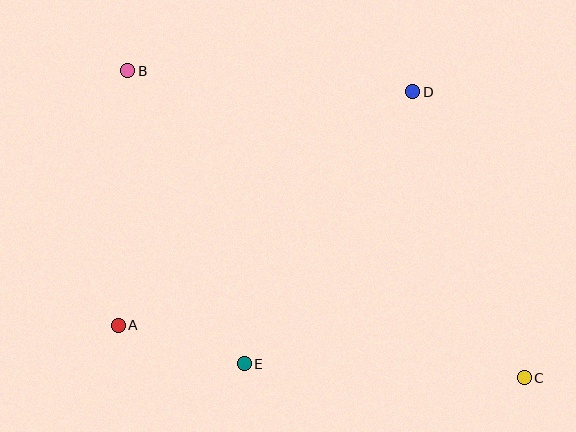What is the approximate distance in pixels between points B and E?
The distance between B and E is approximately 315 pixels.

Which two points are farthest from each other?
Points B and C are farthest from each other.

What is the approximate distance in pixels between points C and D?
The distance between C and D is approximately 307 pixels.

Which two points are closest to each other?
Points A and E are closest to each other.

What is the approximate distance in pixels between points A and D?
The distance between A and D is approximately 376 pixels.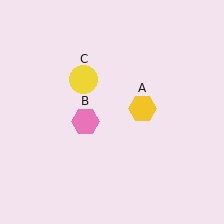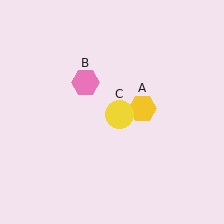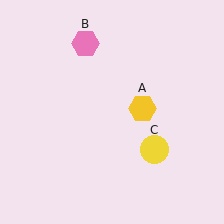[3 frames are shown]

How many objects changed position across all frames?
2 objects changed position: pink hexagon (object B), yellow circle (object C).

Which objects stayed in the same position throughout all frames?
Yellow hexagon (object A) remained stationary.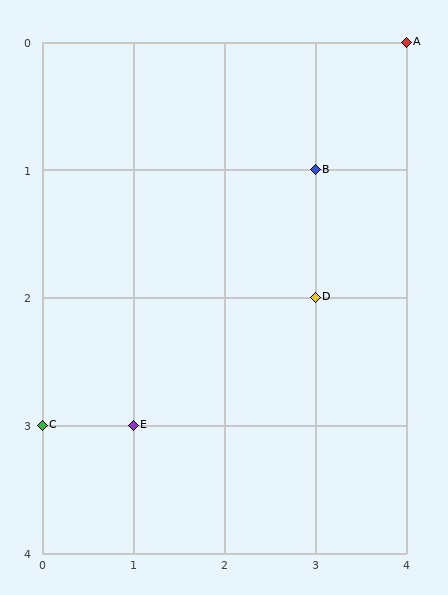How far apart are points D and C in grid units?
Points D and C are 3 columns and 1 row apart (about 3.2 grid units diagonally).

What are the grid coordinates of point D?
Point D is at grid coordinates (3, 2).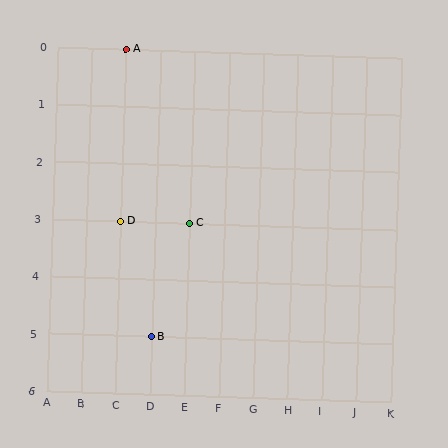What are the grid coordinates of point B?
Point B is at grid coordinates (D, 5).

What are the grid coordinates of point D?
Point D is at grid coordinates (C, 3).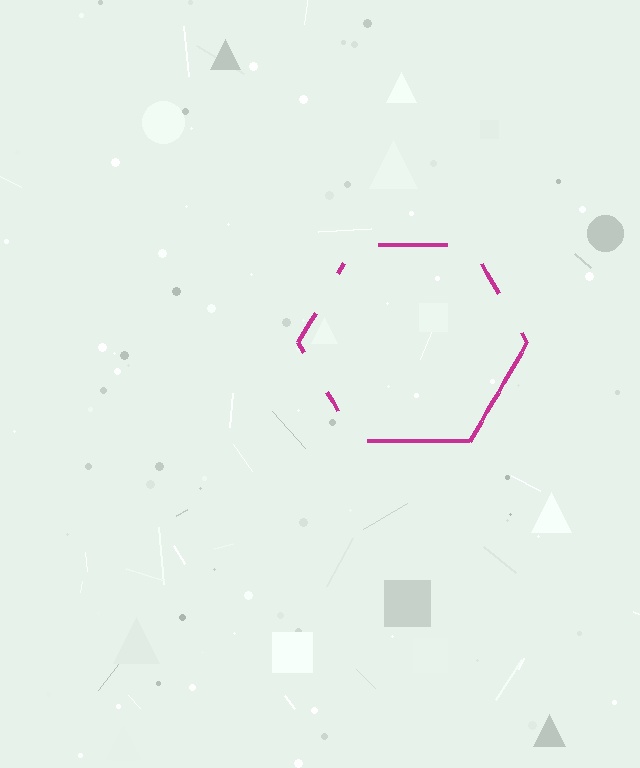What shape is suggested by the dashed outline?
The dashed outline suggests a hexagon.